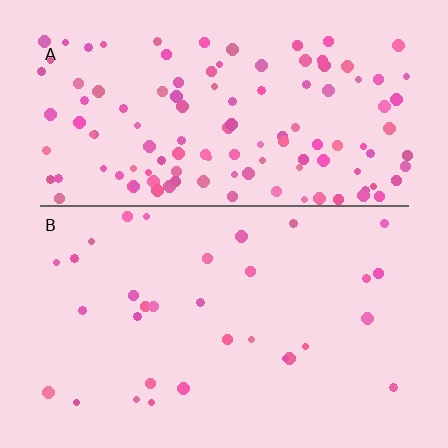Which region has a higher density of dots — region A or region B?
A (the top).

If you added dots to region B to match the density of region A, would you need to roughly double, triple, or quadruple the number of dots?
Approximately quadruple.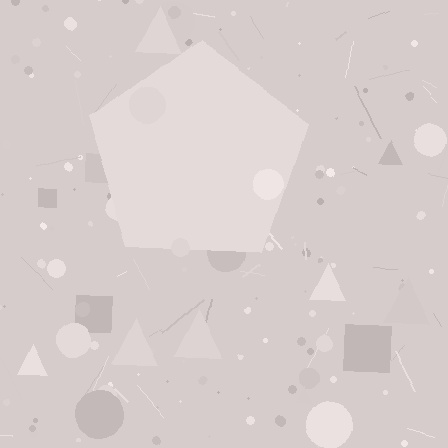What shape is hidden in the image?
A pentagon is hidden in the image.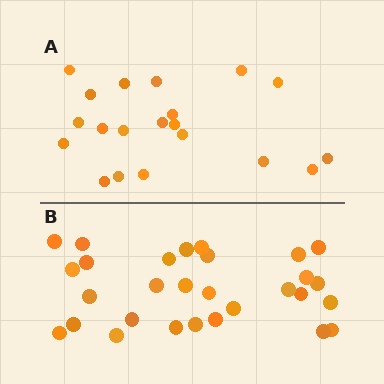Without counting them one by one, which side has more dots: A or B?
Region B (the bottom region) has more dots.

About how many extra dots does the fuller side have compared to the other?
Region B has roughly 8 or so more dots than region A.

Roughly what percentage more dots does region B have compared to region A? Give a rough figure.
About 45% more.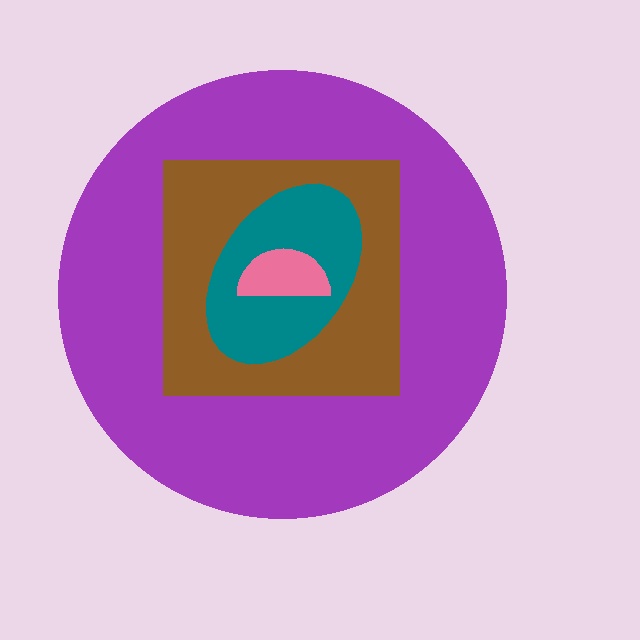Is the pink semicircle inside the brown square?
Yes.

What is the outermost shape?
The purple circle.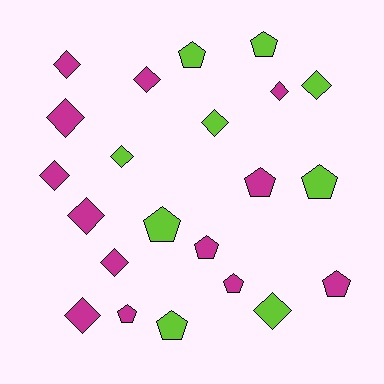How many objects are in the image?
There are 22 objects.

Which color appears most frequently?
Magenta, with 13 objects.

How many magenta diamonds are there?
There are 8 magenta diamonds.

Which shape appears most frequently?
Diamond, with 12 objects.